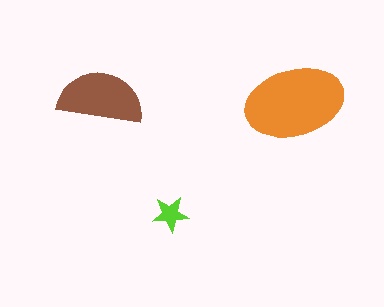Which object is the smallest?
The lime star.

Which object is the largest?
The orange ellipse.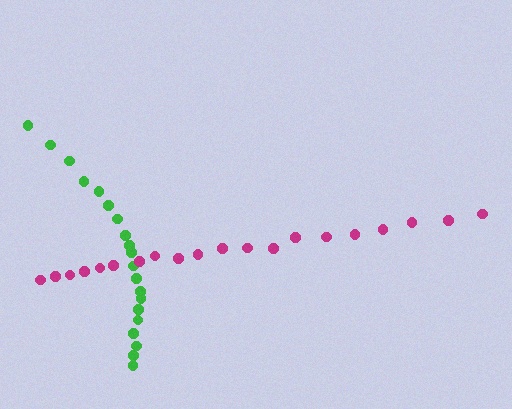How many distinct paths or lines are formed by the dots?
There are 2 distinct paths.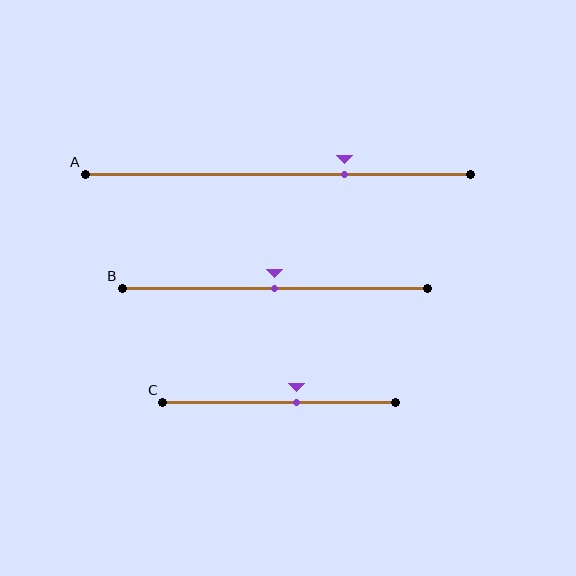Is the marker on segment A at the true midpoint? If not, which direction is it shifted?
No, the marker on segment A is shifted to the right by about 17% of the segment length.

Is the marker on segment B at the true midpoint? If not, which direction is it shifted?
Yes, the marker on segment B is at the true midpoint.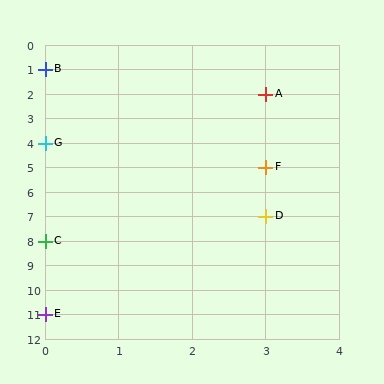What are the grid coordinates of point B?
Point B is at grid coordinates (0, 1).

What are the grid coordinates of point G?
Point G is at grid coordinates (0, 4).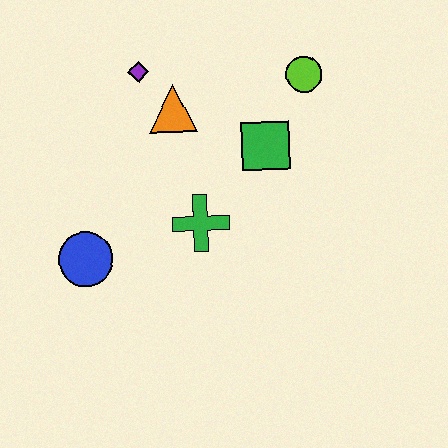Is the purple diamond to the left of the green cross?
Yes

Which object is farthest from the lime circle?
The blue circle is farthest from the lime circle.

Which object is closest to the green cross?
The green square is closest to the green cross.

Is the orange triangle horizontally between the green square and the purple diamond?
Yes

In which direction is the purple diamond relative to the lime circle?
The purple diamond is to the left of the lime circle.